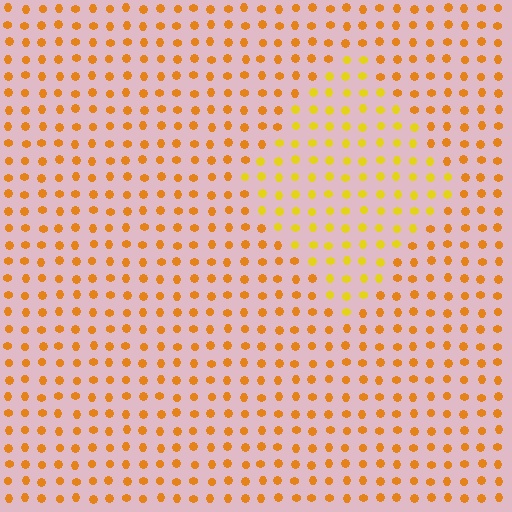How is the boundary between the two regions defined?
The boundary is defined purely by a slight shift in hue (about 24 degrees). Spacing, size, and orientation are identical on both sides.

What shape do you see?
I see a diamond.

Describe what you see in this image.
The image is filled with small orange elements in a uniform arrangement. A diamond-shaped region is visible where the elements are tinted to a slightly different hue, forming a subtle color boundary.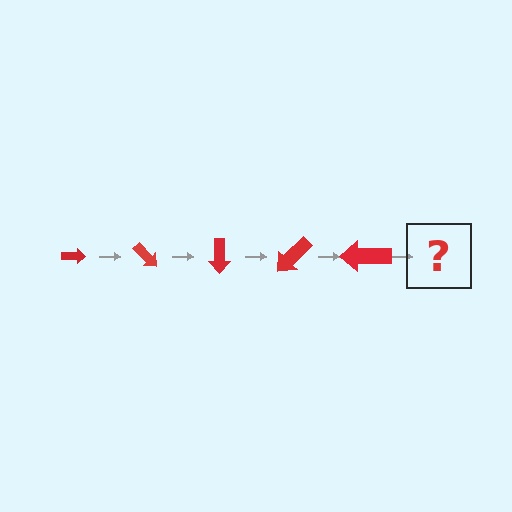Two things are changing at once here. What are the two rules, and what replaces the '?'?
The two rules are that the arrow grows larger each step and it rotates 45 degrees each step. The '?' should be an arrow, larger than the previous one and rotated 225 degrees from the start.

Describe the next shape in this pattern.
It should be an arrow, larger than the previous one and rotated 225 degrees from the start.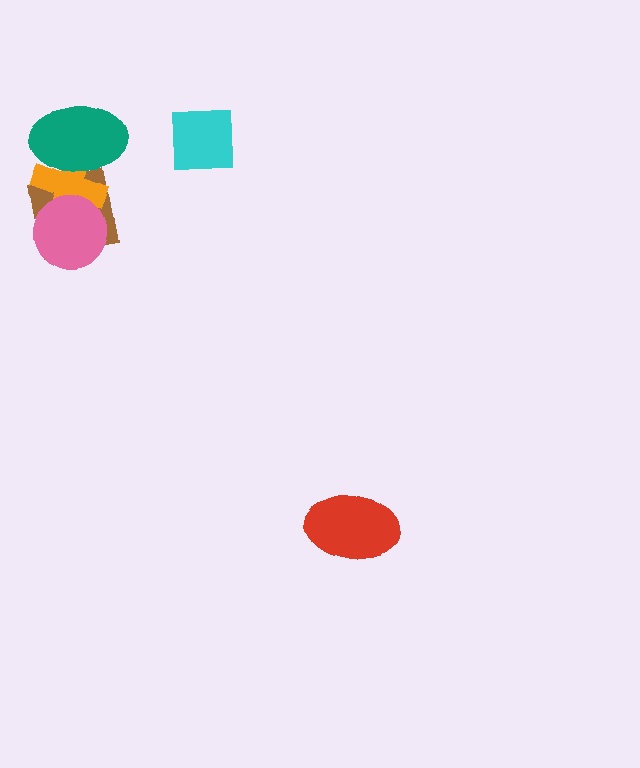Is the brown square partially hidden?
Yes, it is partially covered by another shape.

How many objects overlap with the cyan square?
0 objects overlap with the cyan square.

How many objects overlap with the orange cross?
3 objects overlap with the orange cross.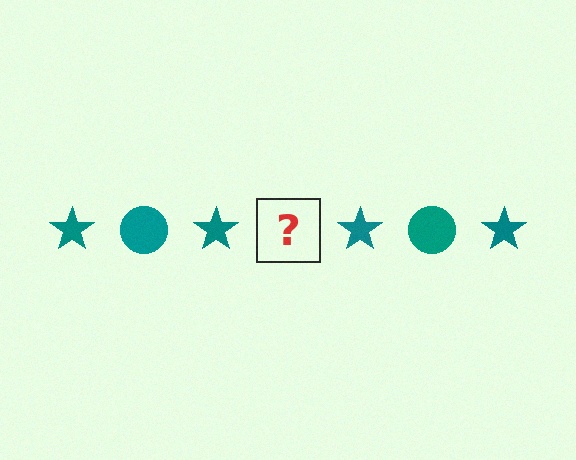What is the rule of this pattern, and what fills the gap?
The rule is that the pattern cycles through star, circle shapes in teal. The gap should be filled with a teal circle.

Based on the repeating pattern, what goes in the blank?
The blank should be a teal circle.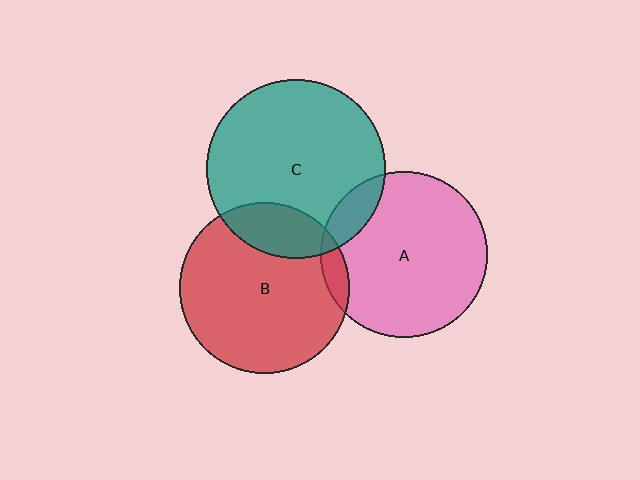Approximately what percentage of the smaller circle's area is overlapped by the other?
Approximately 20%.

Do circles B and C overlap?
Yes.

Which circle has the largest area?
Circle C (teal).